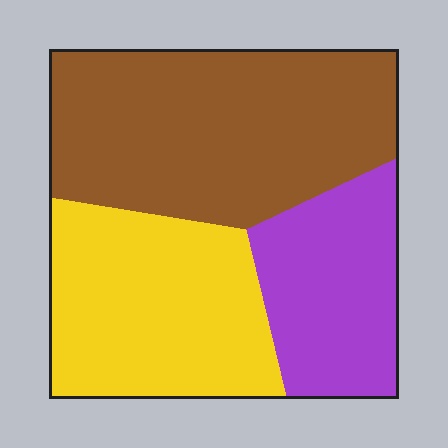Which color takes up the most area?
Brown, at roughly 45%.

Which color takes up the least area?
Purple, at roughly 25%.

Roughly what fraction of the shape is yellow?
Yellow takes up between a quarter and a half of the shape.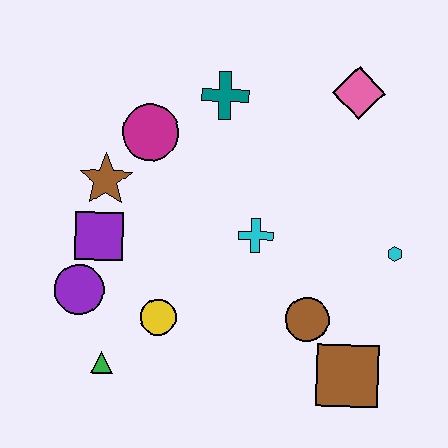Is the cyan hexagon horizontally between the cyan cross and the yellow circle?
No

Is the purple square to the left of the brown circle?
Yes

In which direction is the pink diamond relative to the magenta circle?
The pink diamond is to the right of the magenta circle.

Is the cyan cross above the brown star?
No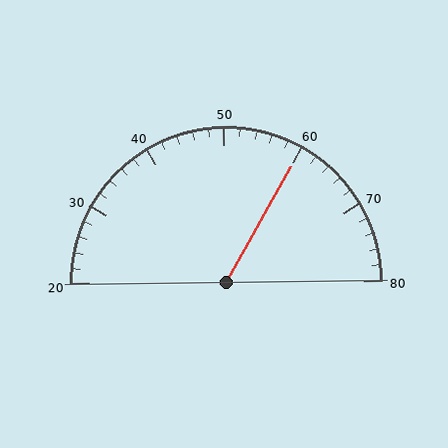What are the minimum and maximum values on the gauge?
The gauge ranges from 20 to 80.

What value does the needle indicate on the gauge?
The needle indicates approximately 60.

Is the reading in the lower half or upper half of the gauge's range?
The reading is in the upper half of the range (20 to 80).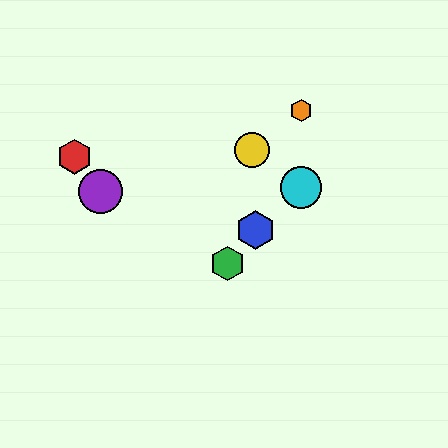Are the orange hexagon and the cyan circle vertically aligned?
Yes, both are at x≈301.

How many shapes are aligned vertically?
2 shapes (the orange hexagon, the cyan circle) are aligned vertically.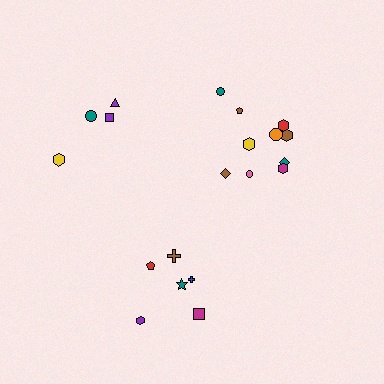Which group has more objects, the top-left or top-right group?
The top-right group.